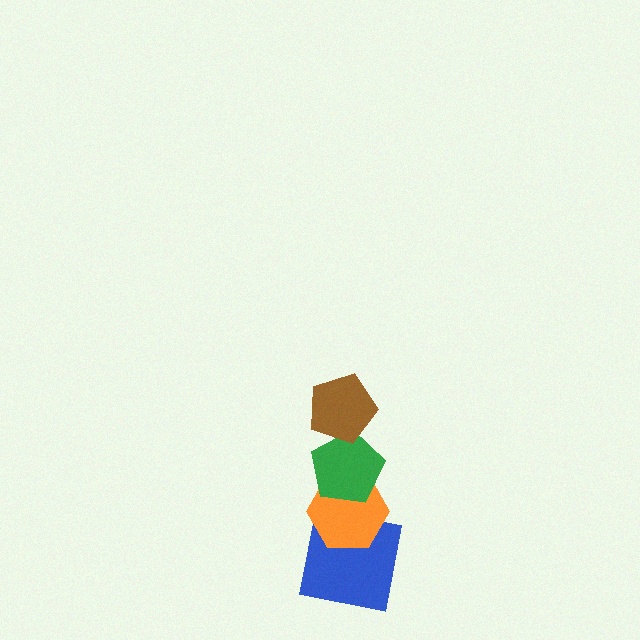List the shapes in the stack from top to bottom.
From top to bottom: the brown pentagon, the green pentagon, the orange hexagon, the blue square.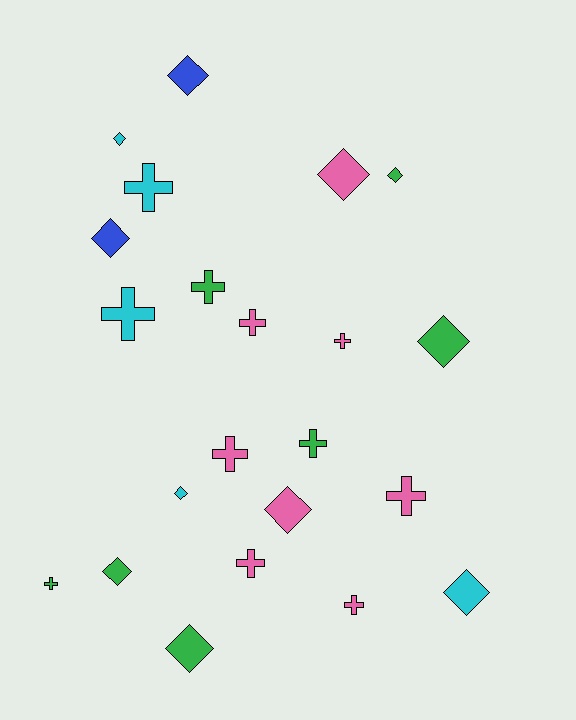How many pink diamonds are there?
There are 2 pink diamonds.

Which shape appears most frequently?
Diamond, with 11 objects.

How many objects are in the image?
There are 22 objects.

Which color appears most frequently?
Pink, with 8 objects.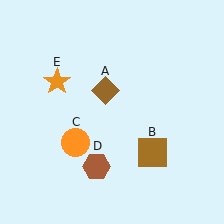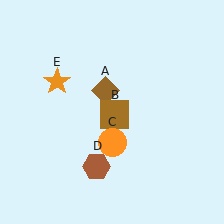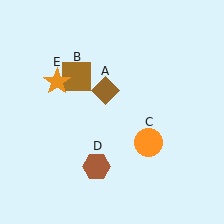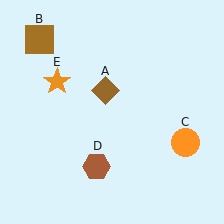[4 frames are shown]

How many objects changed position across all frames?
2 objects changed position: brown square (object B), orange circle (object C).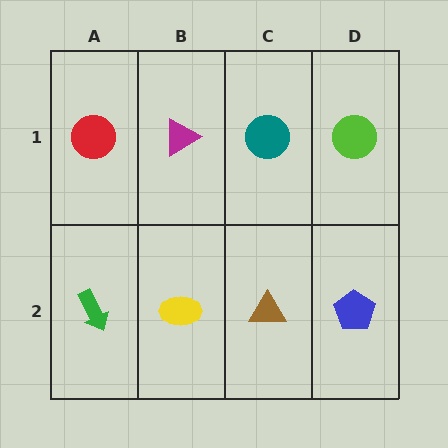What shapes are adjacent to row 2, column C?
A teal circle (row 1, column C), a yellow ellipse (row 2, column B), a blue pentagon (row 2, column D).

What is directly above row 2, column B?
A magenta triangle.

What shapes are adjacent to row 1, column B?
A yellow ellipse (row 2, column B), a red circle (row 1, column A), a teal circle (row 1, column C).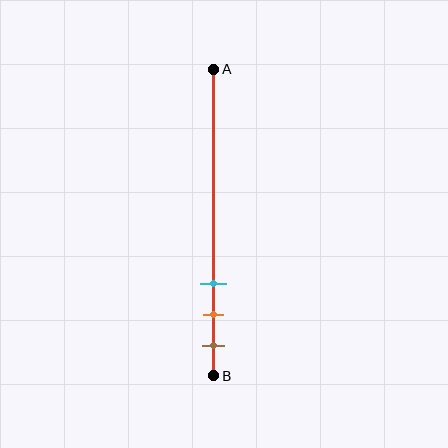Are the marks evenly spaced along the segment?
Yes, the marks are approximately evenly spaced.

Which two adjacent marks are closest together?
The orange and brown marks are the closest adjacent pair.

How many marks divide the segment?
There are 3 marks dividing the segment.